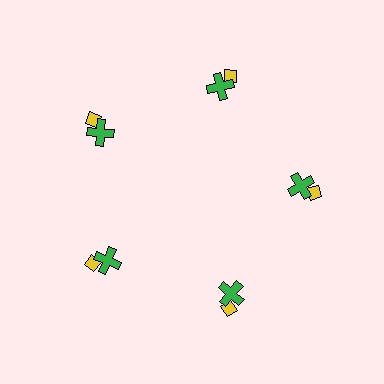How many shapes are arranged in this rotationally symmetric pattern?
There are 10 shapes, arranged in 5 groups of 2.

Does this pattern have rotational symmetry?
Yes, this pattern has 5-fold rotational symmetry. It looks the same after rotating 72 degrees around the center.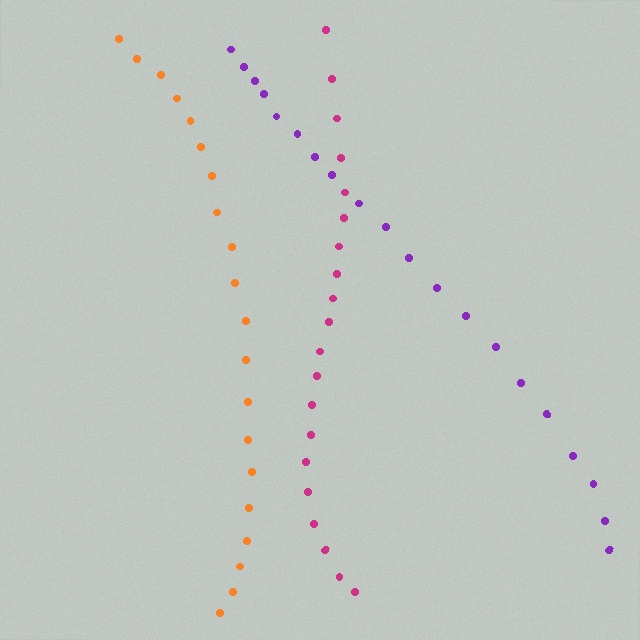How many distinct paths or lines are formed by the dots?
There are 3 distinct paths.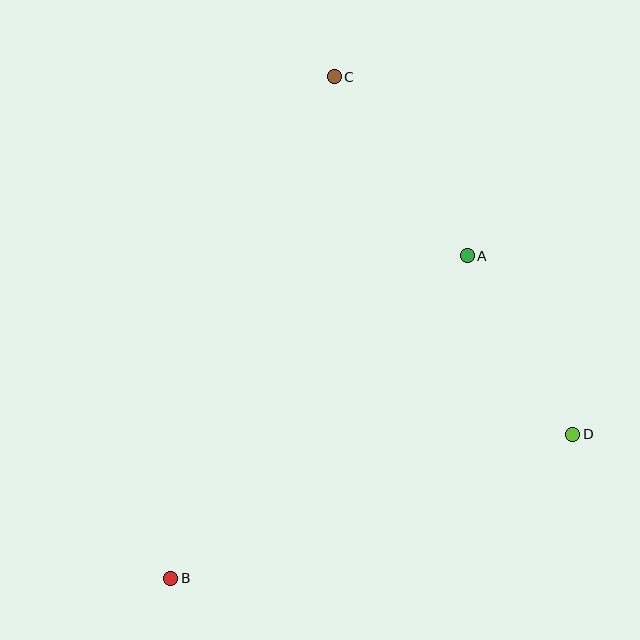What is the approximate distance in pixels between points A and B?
The distance between A and B is approximately 438 pixels.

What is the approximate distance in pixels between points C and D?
The distance between C and D is approximately 430 pixels.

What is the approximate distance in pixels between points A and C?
The distance between A and C is approximately 223 pixels.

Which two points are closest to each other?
Points A and D are closest to each other.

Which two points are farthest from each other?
Points B and C are farthest from each other.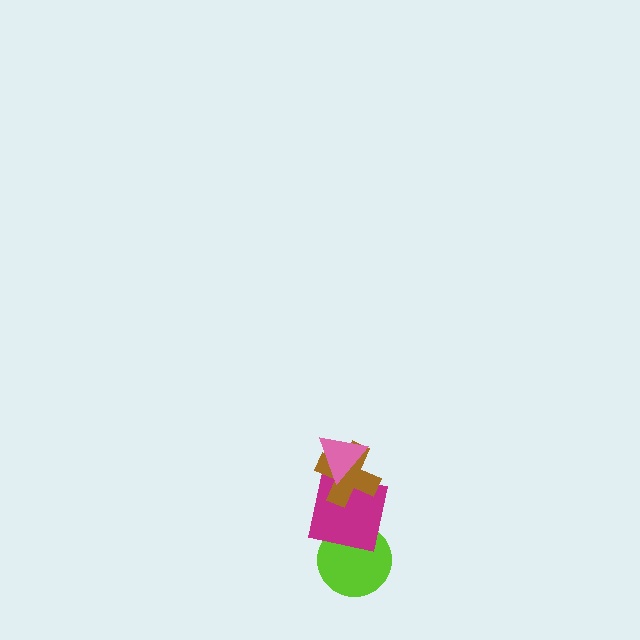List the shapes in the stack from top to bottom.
From top to bottom: the pink triangle, the brown cross, the magenta square, the lime circle.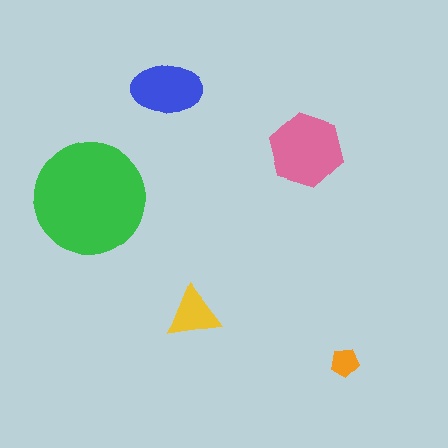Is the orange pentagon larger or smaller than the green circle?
Smaller.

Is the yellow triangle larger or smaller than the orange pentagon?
Larger.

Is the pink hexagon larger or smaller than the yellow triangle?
Larger.